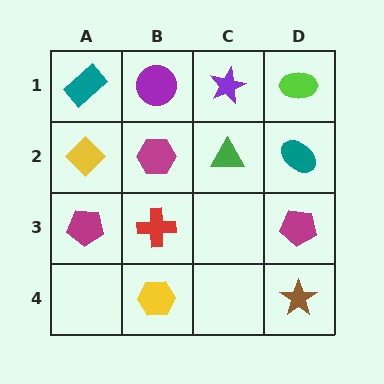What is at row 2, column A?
A yellow diamond.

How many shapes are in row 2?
4 shapes.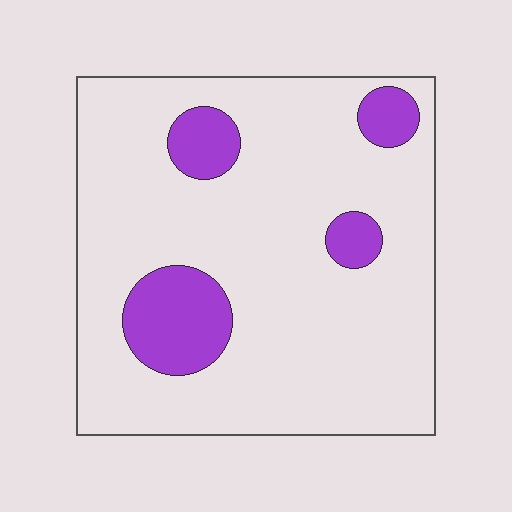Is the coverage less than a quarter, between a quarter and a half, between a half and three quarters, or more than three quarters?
Less than a quarter.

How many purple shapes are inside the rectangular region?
4.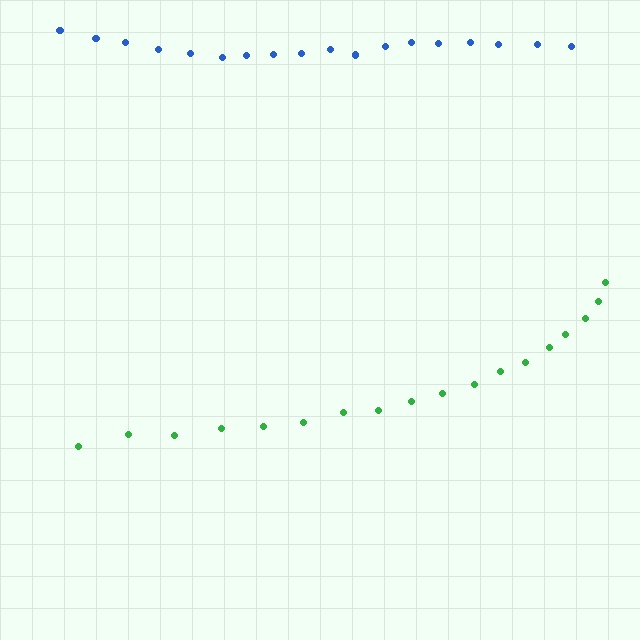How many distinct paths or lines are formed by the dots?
There are 2 distinct paths.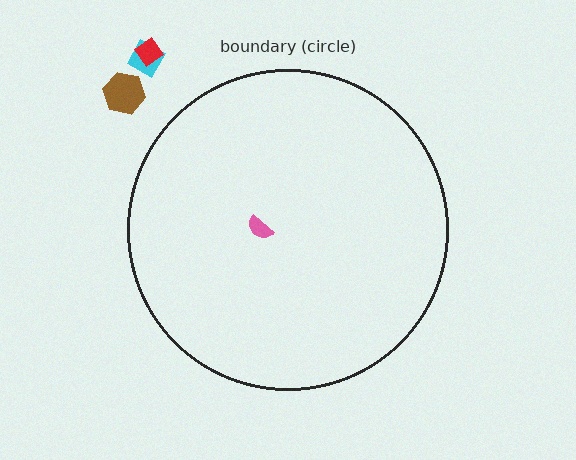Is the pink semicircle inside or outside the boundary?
Inside.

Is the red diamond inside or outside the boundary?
Outside.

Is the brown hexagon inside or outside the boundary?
Outside.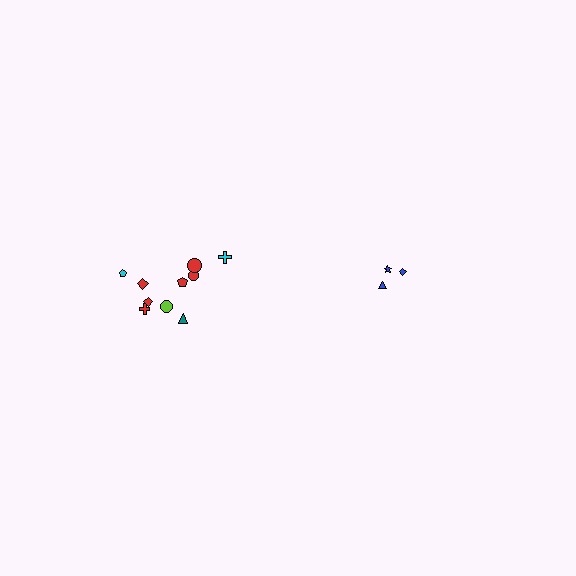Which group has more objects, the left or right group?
The left group.